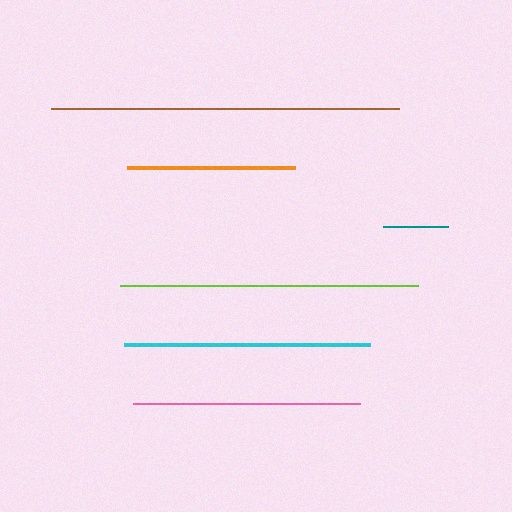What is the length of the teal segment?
The teal segment is approximately 65 pixels long.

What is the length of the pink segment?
The pink segment is approximately 227 pixels long.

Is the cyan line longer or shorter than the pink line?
The cyan line is longer than the pink line.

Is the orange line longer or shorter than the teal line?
The orange line is longer than the teal line.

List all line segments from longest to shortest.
From longest to shortest: brown, lime, cyan, pink, orange, teal.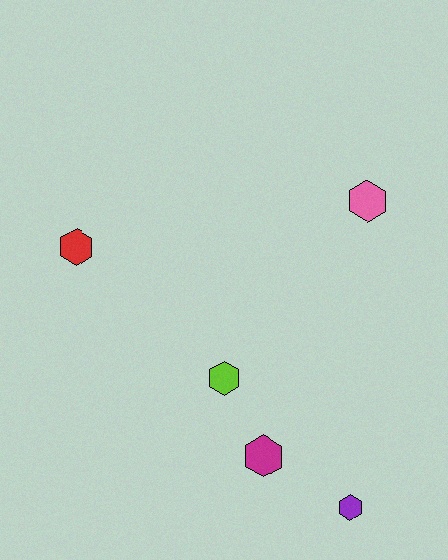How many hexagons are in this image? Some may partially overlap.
There are 5 hexagons.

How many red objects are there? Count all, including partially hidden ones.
There is 1 red object.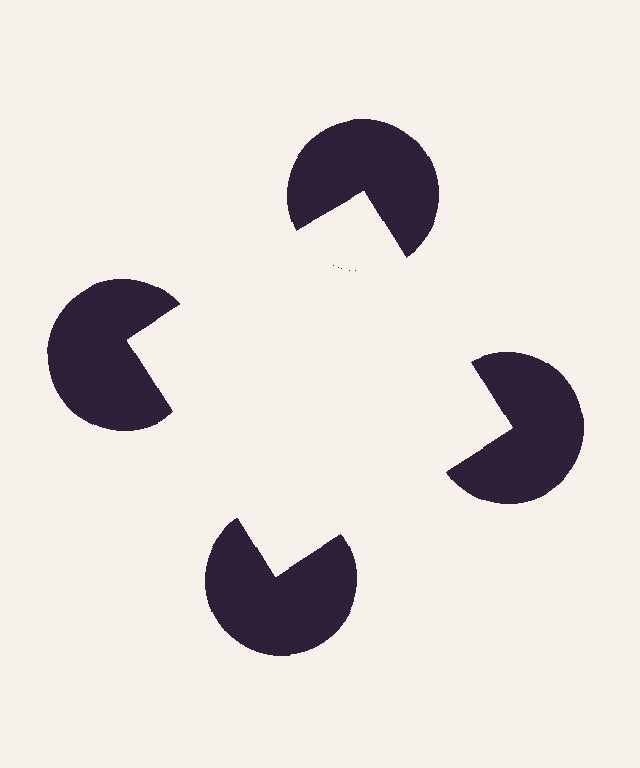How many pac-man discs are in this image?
There are 4 — one at each vertex of the illusory square.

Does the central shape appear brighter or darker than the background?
It typically appears slightly brighter than the background, even though no actual brightness change is drawn.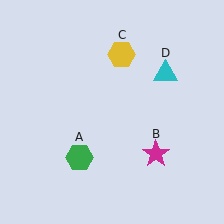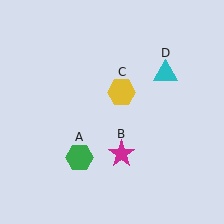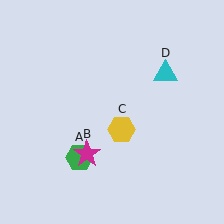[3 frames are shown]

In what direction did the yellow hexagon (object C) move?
The yellow hexagon (object C) moved down.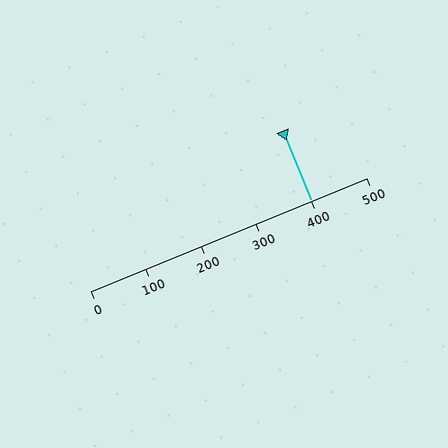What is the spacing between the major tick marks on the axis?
The major ticks are spaced 100 apart.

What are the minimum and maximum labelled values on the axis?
The axis runs from 0 to 500.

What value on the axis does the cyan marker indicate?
The marker indicates approximately 400.